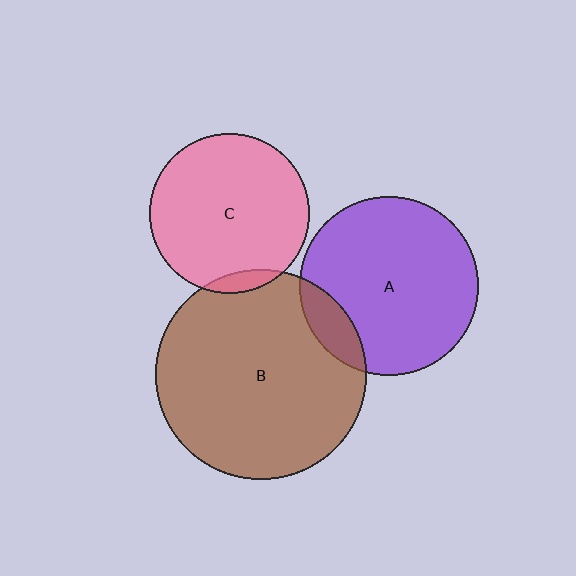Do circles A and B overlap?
Yes.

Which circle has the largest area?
Circle B (brown).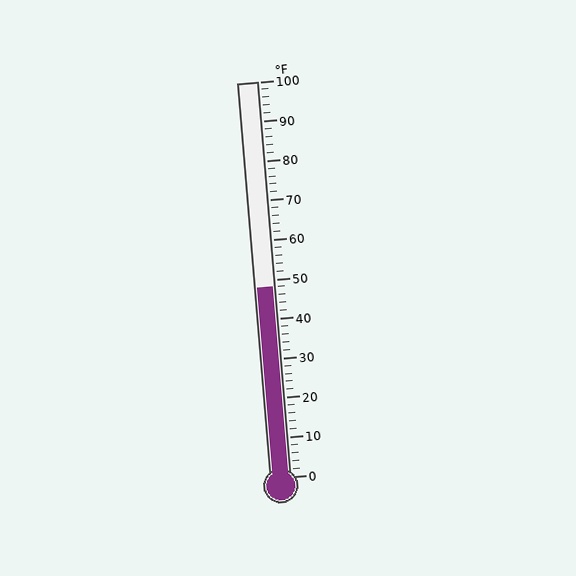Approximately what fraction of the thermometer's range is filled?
The thermometer is filled to approximately 50% of its range.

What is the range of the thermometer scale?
The thermometer scale ranges from 0°F to 100°F.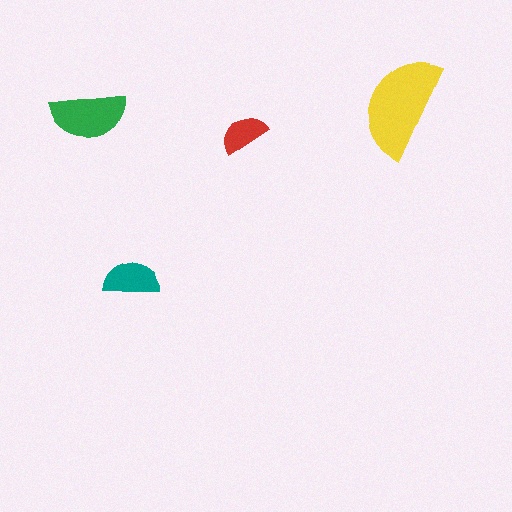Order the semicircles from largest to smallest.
the yellow one, the green one, the teal one, the red one.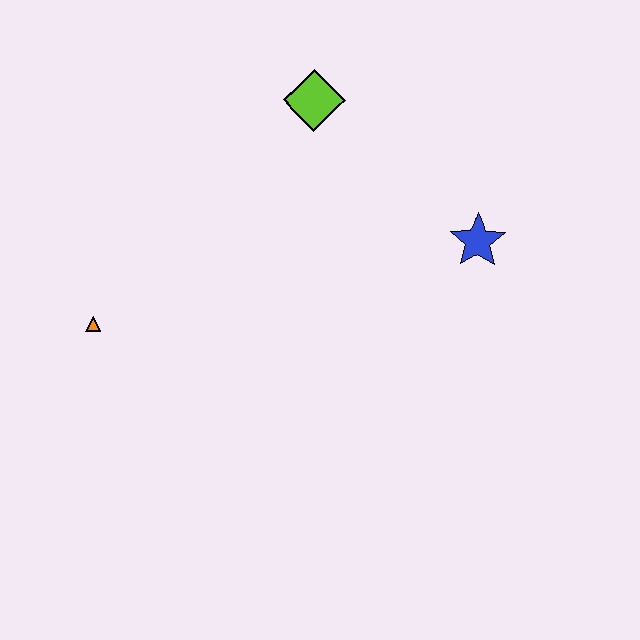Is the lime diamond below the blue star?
No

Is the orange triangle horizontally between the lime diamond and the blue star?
No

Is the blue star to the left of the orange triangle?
No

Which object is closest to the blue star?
The lime diamond is closest to the blue star.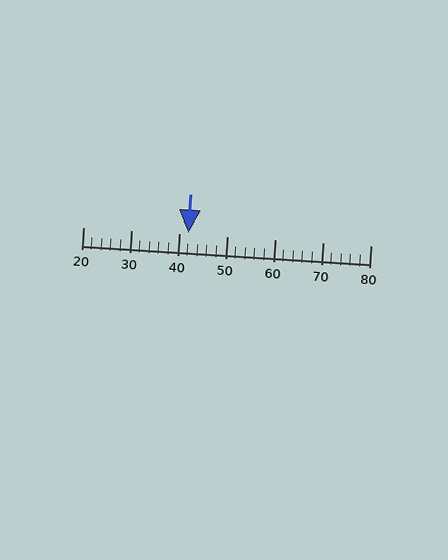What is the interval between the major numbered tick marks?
The major tick marks are spaced 10 units apart.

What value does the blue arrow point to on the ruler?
The blue arrow points to approximately 42.